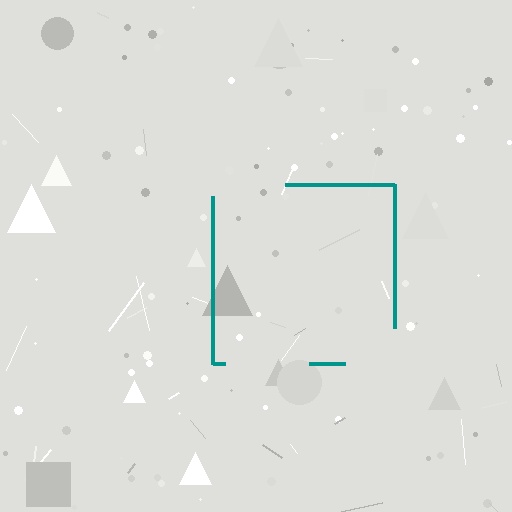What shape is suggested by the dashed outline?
The dashed outline suggests a square.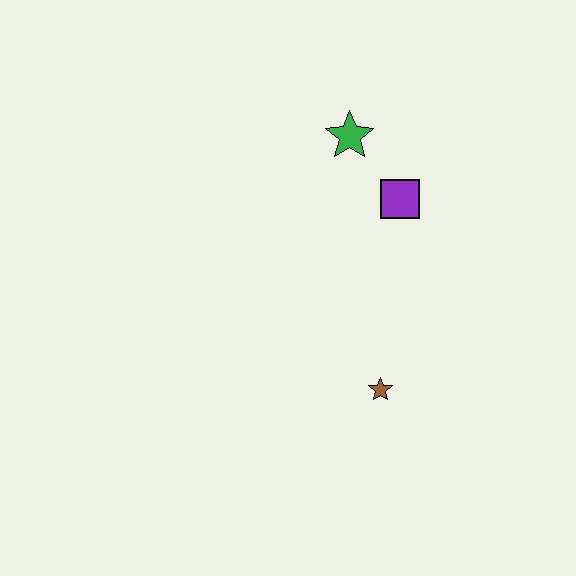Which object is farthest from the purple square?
The brown star is farthest from the purple square.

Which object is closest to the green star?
The purple square is closest to the green star.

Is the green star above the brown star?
Yes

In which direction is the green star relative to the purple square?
The green star is above the purple square.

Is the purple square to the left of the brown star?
No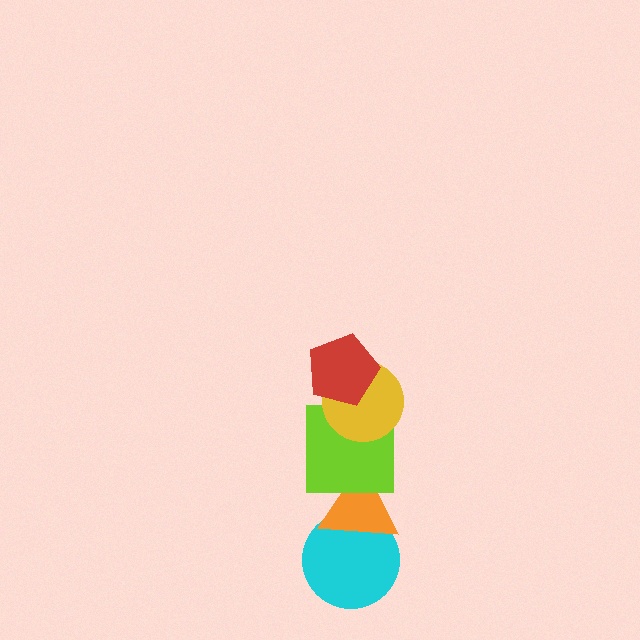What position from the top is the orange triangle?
The orange triangle is 4th from the top.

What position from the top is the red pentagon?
The red pentagon is 1st from the top.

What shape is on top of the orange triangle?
The lime square is on top of the orange triangle.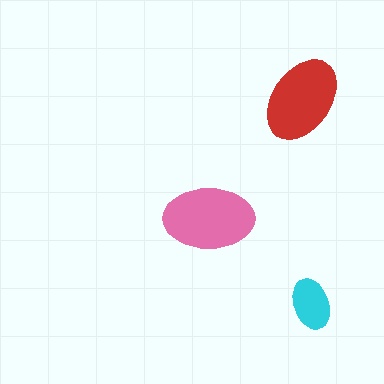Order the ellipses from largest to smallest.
the pink one, the red one, the cyan one.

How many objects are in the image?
There are 3 objects in the image.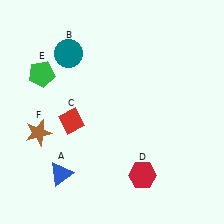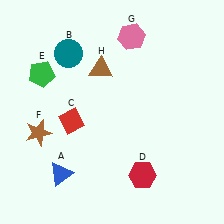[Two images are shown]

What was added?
A pink hexagon (G), a brown triangle (H) were added in Image 2.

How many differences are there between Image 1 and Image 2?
There are 2 differences between the two images.